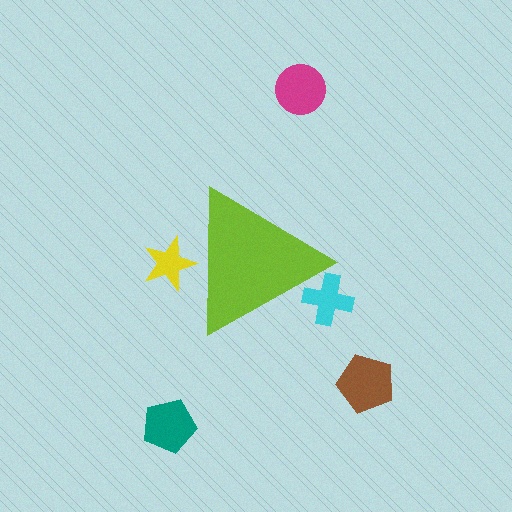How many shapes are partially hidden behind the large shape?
2 shapes are partially hidden.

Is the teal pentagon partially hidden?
No, the teal pentagon is fully visible.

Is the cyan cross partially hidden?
Yes, the cyan cross is partially hidden behind the lime triangle.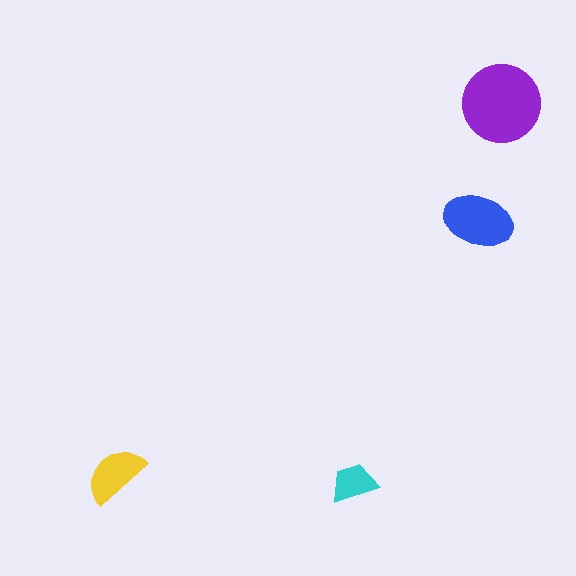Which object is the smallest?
The cyan trapezoid.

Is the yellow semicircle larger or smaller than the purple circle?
Smaller.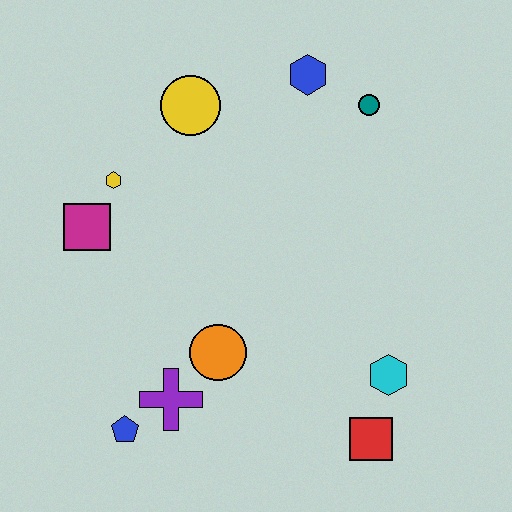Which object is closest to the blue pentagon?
The purple cross is closest to the blue pentagon.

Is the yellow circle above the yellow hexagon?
Yes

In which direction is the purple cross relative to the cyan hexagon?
The purple cross is to the left of the cyan hexagon.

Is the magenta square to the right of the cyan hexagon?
No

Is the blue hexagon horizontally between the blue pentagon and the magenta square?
No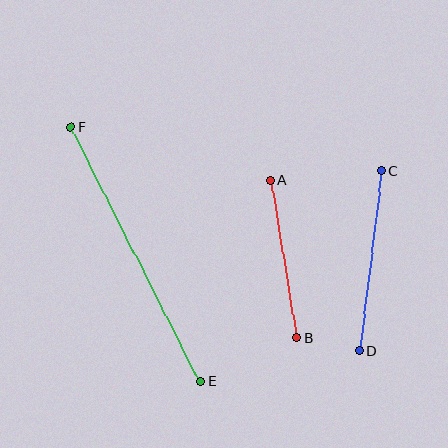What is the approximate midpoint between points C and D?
The midpoint is at approximately (370, 261) pixels.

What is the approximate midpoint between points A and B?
The midpoint is at approximately (284, 259) pixels.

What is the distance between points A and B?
The distance is approximately 159 pixels.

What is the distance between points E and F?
The distance is approximately 285 pixels.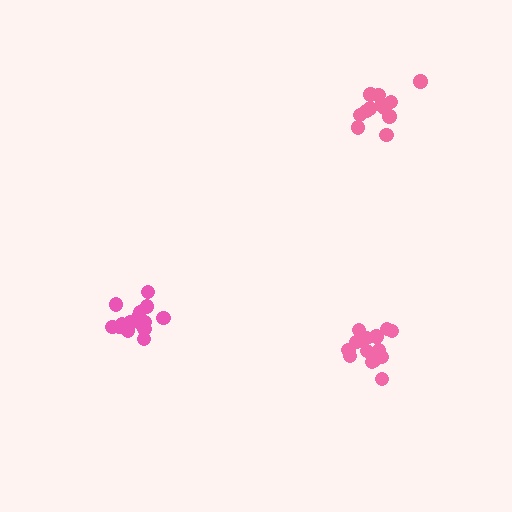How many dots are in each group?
Group 1: 12 dots, Group 2: 17 dots, Group 3: 16 dots (45 total).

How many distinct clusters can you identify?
There are 3 distinct clusters.